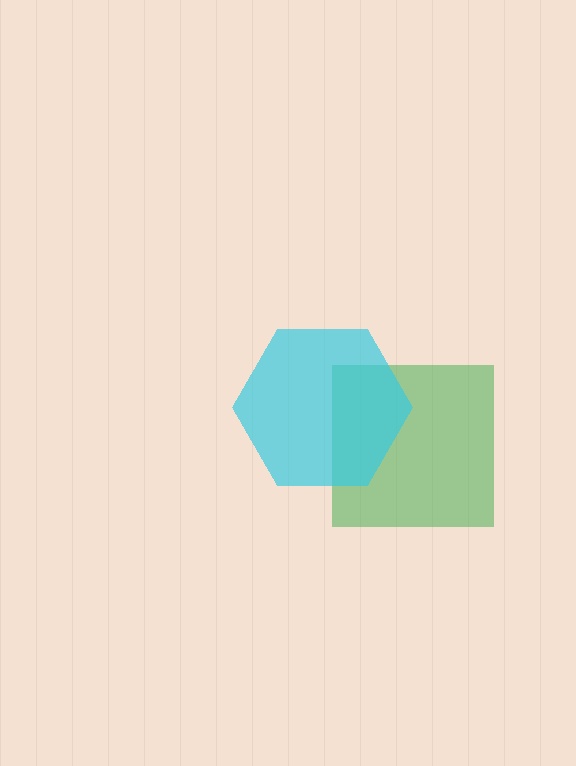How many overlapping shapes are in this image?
There are 2 overlapping shapes in the image.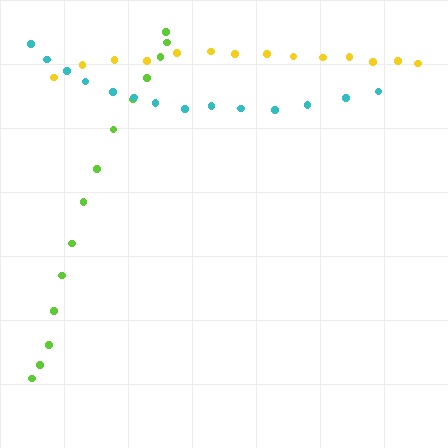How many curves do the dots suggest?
There are 3 distinct paths.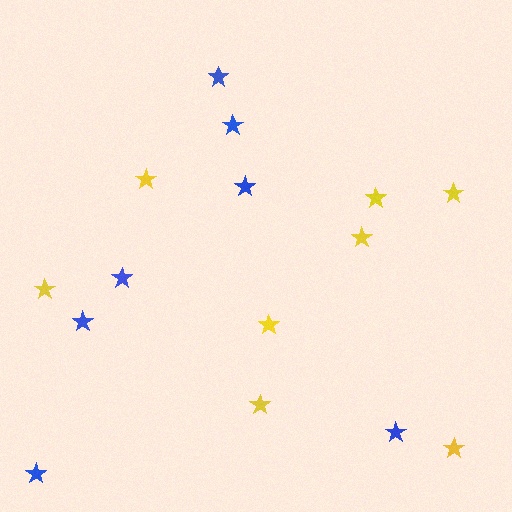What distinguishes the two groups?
There are 2 groups: one group of yellow stars (8) and one group of blue stars (7).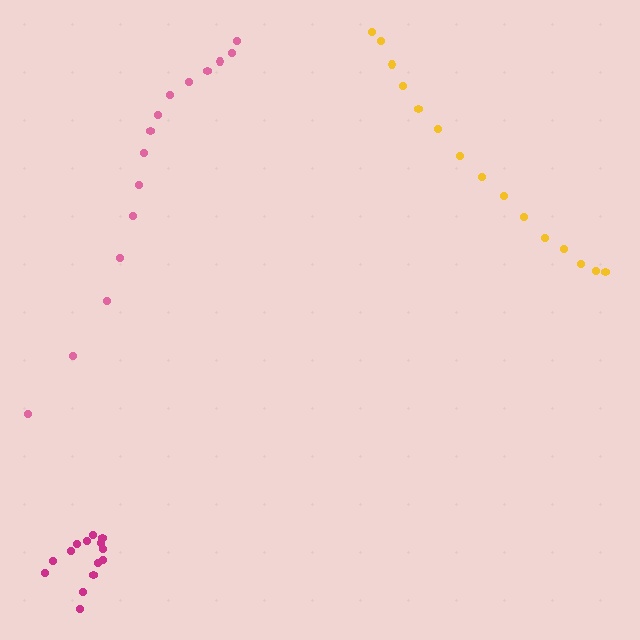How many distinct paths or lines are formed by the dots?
There are 3 distinct paths.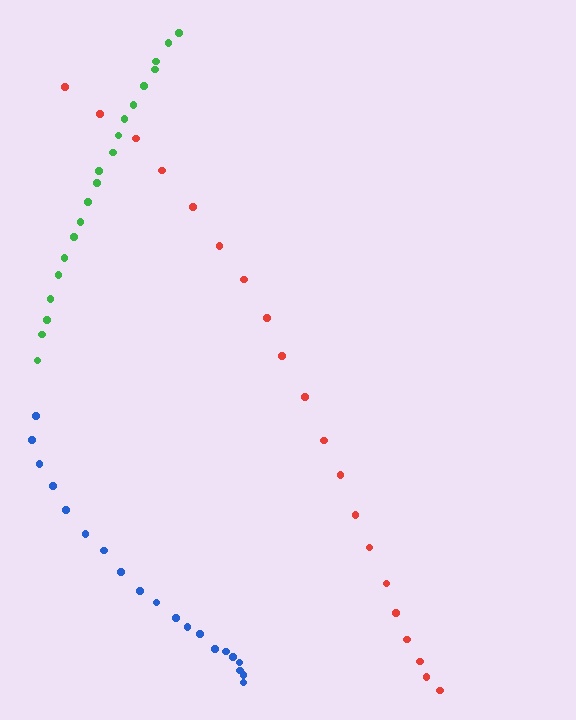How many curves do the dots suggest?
There are 3 distinct paths.